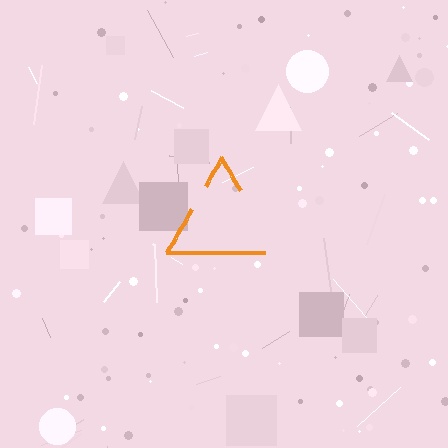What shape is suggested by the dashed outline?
The dashed outline suggests a triangle.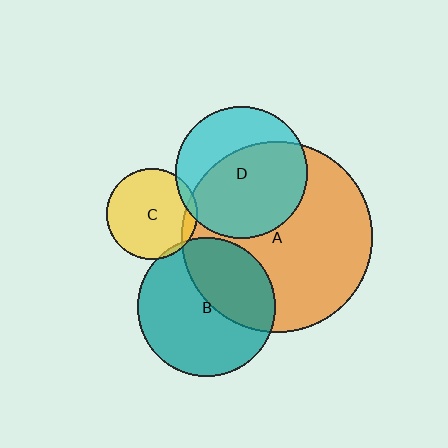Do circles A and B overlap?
Yes.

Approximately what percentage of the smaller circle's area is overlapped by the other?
Approximately 40%.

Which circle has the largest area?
Circle A (orange).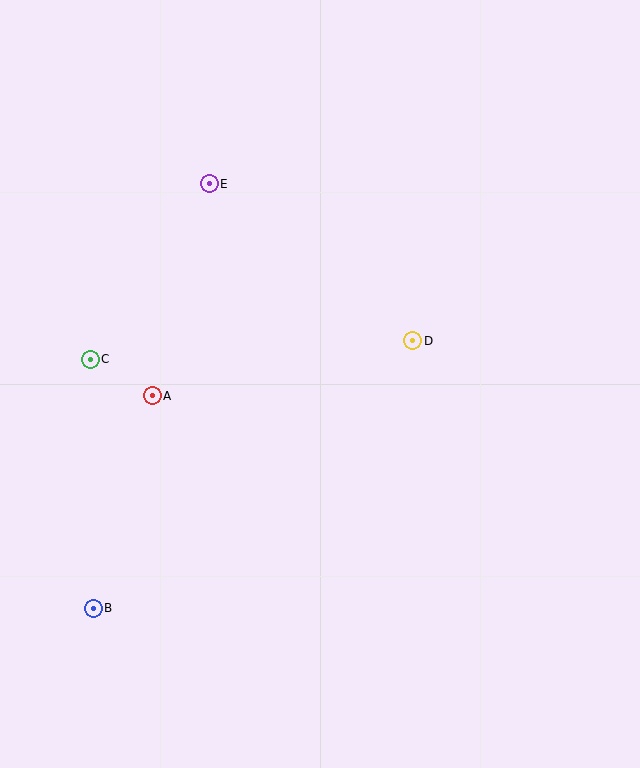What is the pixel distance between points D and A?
The distance between D and A is 266 pixels.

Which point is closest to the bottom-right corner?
Point D is closest to the bottom-right corner.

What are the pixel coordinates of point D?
Point D is at (413, 341).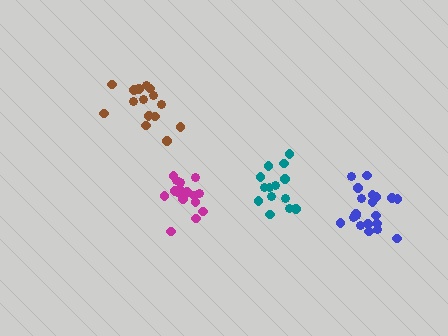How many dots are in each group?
Group 1: 16 dots, Group 2: 20 dots, Group 3: 16 dots, Group 4: 14 dots (66 total).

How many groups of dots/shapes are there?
There are 4 groups.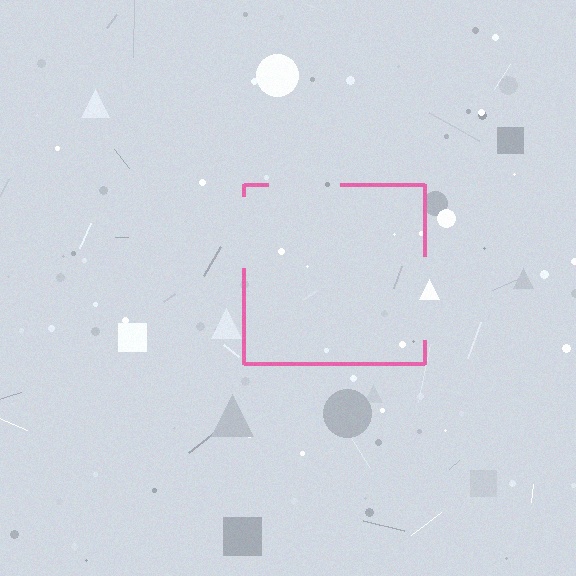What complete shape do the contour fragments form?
The contour fragments form a square.